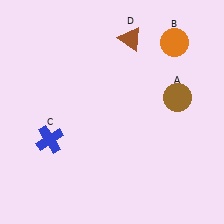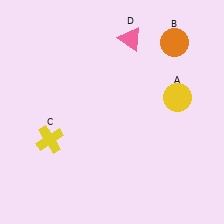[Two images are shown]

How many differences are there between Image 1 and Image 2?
There are 3 differences between the two images.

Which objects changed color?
A changed from brown to yellow. C changed from blue to yellow. D changed from brown to pink.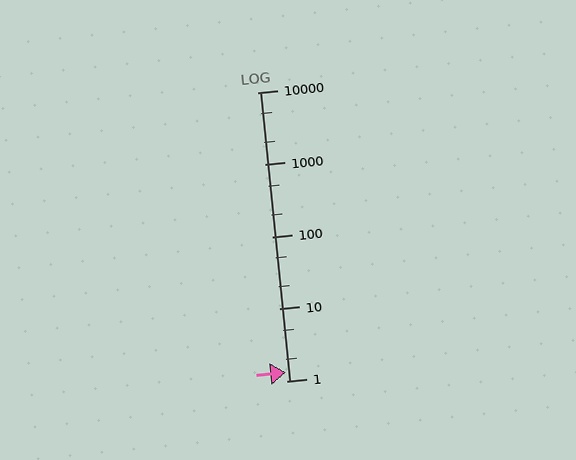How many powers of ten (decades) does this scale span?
The scale spans 4 decades, from 1 to 10000.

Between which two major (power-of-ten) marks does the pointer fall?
The pointer is between 1 and 10.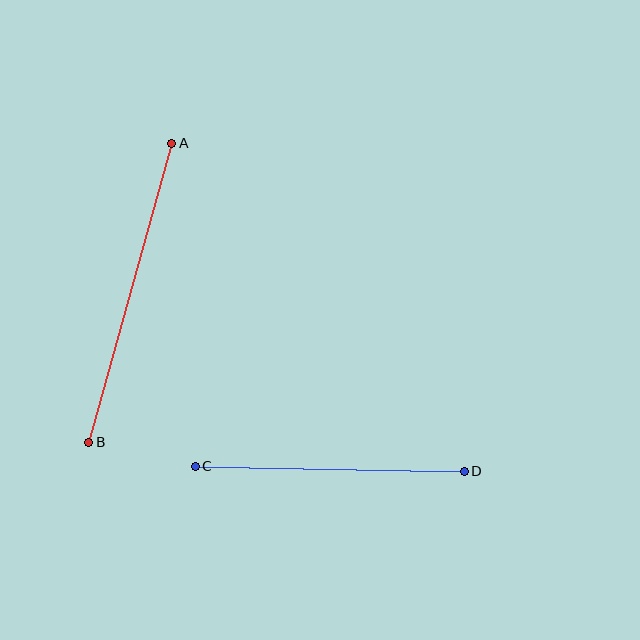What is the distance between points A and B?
The distance is approximately 310 pixels.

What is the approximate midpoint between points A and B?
The midpoint is at approximately (130, 293) pixels.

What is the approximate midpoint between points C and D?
The midpoint is at approximately (330, 469) pixels.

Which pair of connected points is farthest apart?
Points A and B are farthest apart.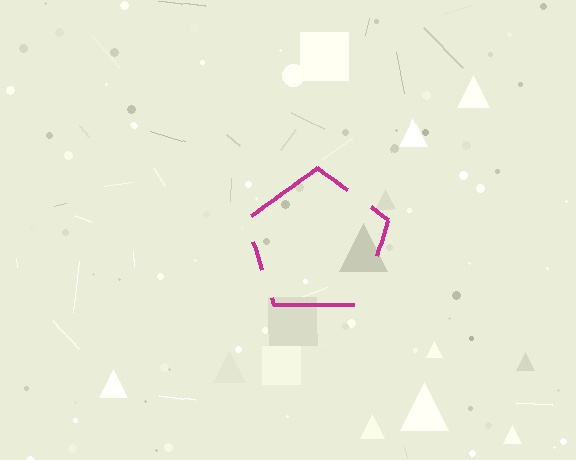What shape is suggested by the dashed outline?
The dashed outline suggests a pentagon.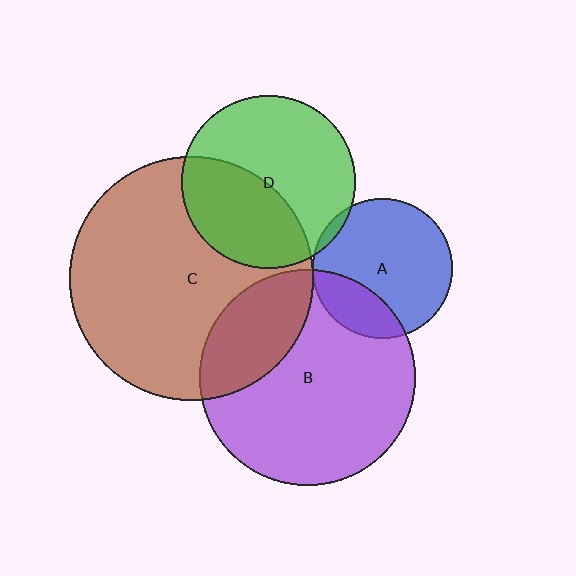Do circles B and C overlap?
Yes.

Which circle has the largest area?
Circle C (brown).